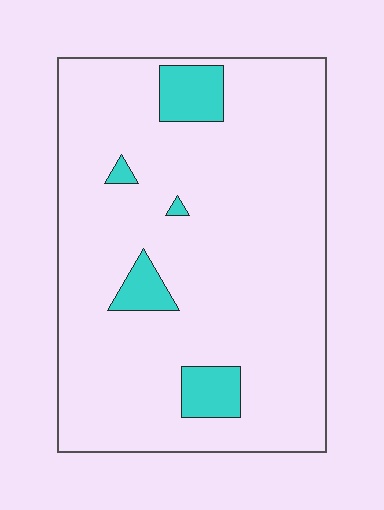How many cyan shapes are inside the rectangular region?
5.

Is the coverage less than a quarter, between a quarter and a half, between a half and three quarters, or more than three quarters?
Less than a quarter.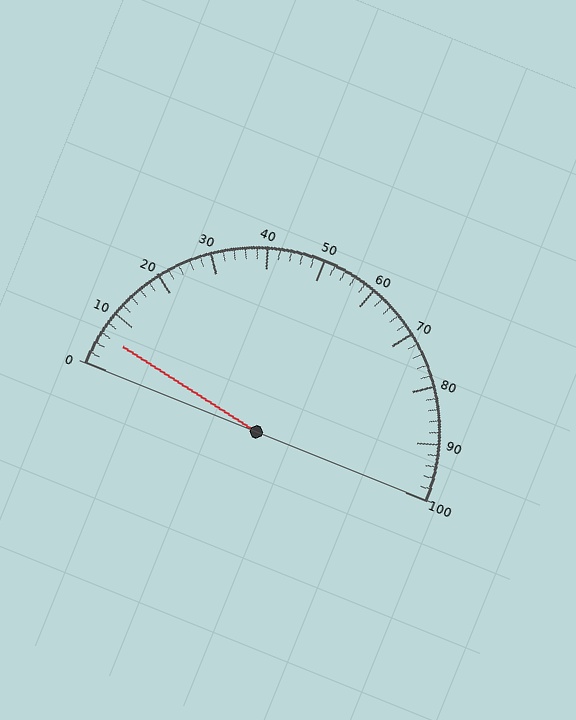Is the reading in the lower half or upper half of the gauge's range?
The reading is in the lower half of the range (0 to 100).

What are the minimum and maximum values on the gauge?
The gauge ranges from 0 to 100.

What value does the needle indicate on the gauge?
The needle indicates approximately 6.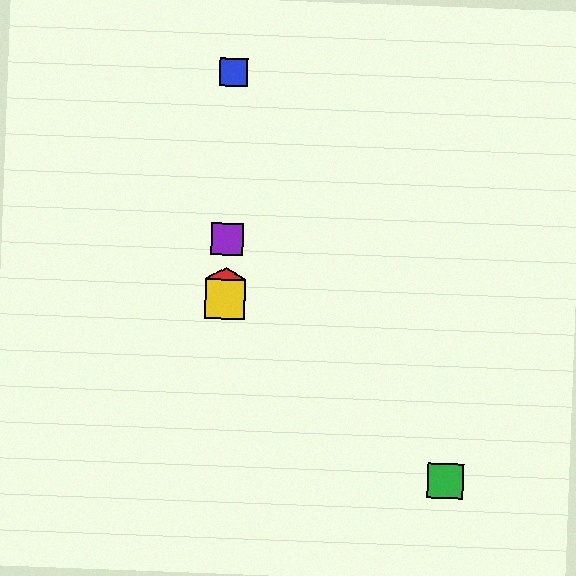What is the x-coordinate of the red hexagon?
The red hexagon is at x≈225.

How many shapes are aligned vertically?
4 shapes (the red hexagon, the blue square, the yellow square, the purple square) are aligned vertically.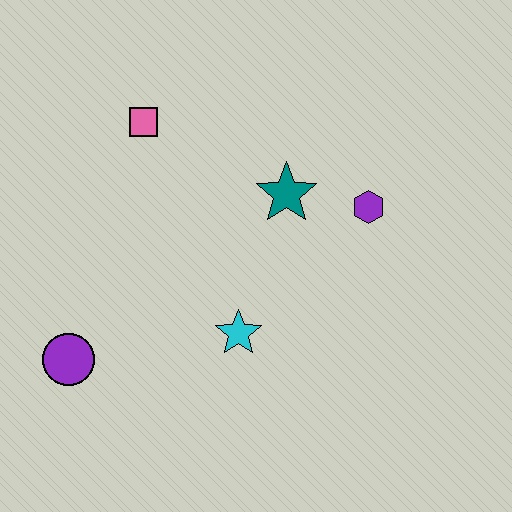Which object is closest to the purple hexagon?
The teal star is closest to the purple hexagon.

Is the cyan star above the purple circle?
Yes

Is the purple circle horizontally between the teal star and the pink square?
No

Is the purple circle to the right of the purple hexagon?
No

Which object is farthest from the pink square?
The purple circle is farthest from the pink square.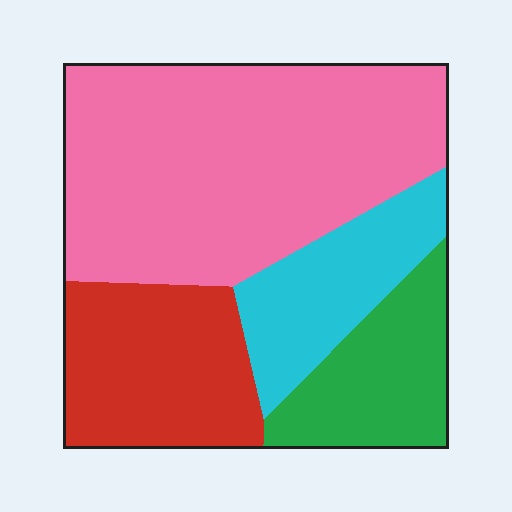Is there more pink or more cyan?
Pink.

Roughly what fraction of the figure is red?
Red covers around 20% of the figure.